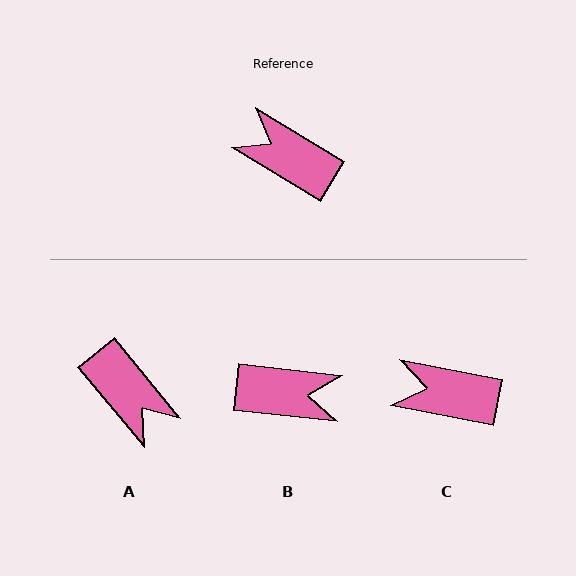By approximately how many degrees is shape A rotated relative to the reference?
Approximately 161 degrees counter-clockwise.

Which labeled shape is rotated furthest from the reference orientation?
A, about 161 degrees away.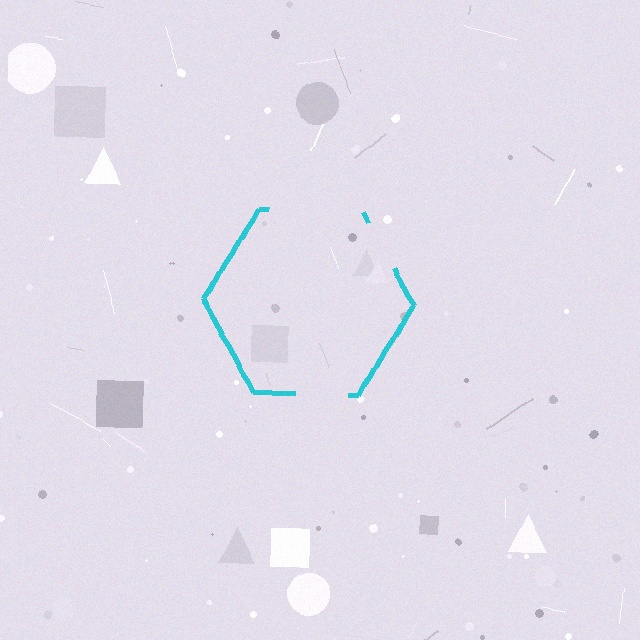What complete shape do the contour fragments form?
The contour fragments form a hexagon.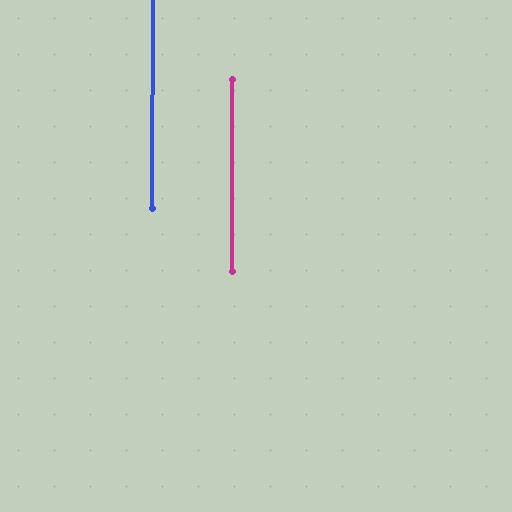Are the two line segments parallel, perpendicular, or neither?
Parallel — their directions differ by only 0.2°.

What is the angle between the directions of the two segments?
Approximately 0 degrees.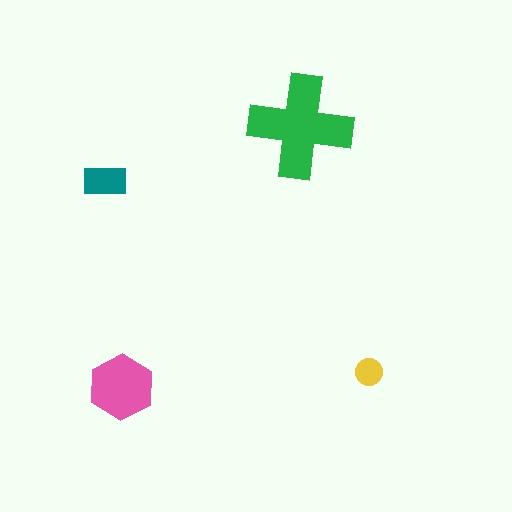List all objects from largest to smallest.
The green cross, the pink hexagon, the teal rectangle, the yellow circle.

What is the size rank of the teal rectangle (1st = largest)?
3rd.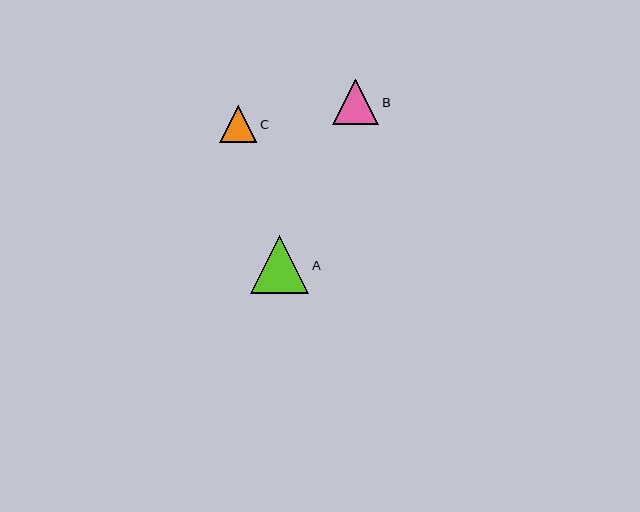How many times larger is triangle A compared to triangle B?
Triangle A is approximately 1.3 times the size of triangle B.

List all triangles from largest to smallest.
From largest to smallest: A, B, C.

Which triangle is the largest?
Triangle A is the largest with a size of approximately 58 pixels.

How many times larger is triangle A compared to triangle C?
Triangle A is approximately 1.6 times the size of triangle C.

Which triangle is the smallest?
Triangle C is the smallest with a size of approximately 37 pixels.